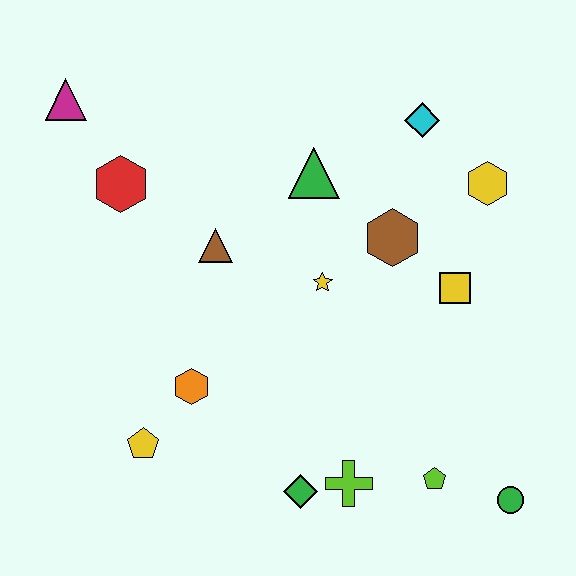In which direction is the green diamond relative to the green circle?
The green diamond is to the left of the green circle.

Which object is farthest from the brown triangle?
The green circle is farthest from the brown triangle.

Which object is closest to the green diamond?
The lime cross is closest to the green diamond.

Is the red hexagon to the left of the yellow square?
Yes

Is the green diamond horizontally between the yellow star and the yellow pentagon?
Yes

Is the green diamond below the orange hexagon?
Yes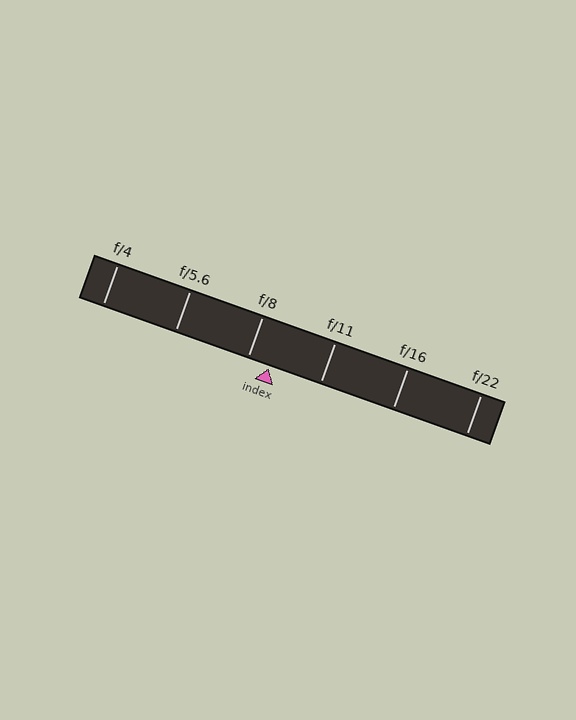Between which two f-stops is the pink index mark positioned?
The index mark is between f/8 and f/11.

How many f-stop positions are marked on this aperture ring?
There are 6 f-stop positions marked.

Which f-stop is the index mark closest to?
The index mark is closest to f/8.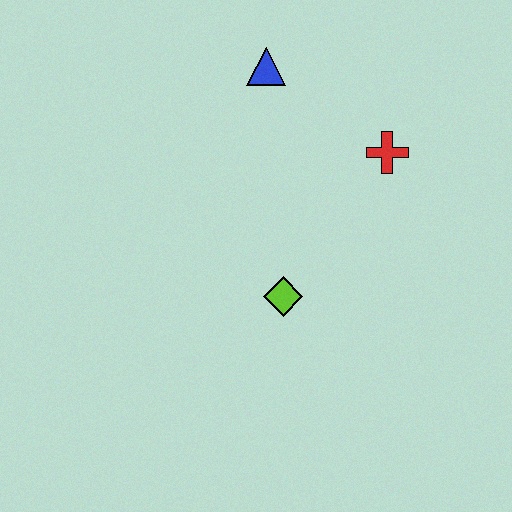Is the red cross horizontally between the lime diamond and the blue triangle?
No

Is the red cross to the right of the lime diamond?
Yes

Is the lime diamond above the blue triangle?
No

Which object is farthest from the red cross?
The lime diamond is farthest from the red cross.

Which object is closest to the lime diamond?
The red cross is closest to the lime diamond.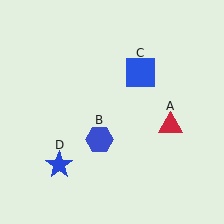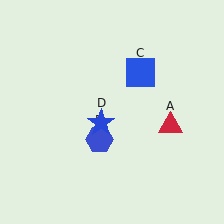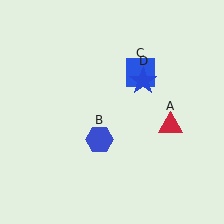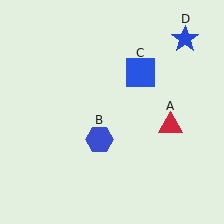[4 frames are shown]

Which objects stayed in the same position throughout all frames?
Red triangle (object A) and blue hexagon (object B) and blue square (object C) remained stationary.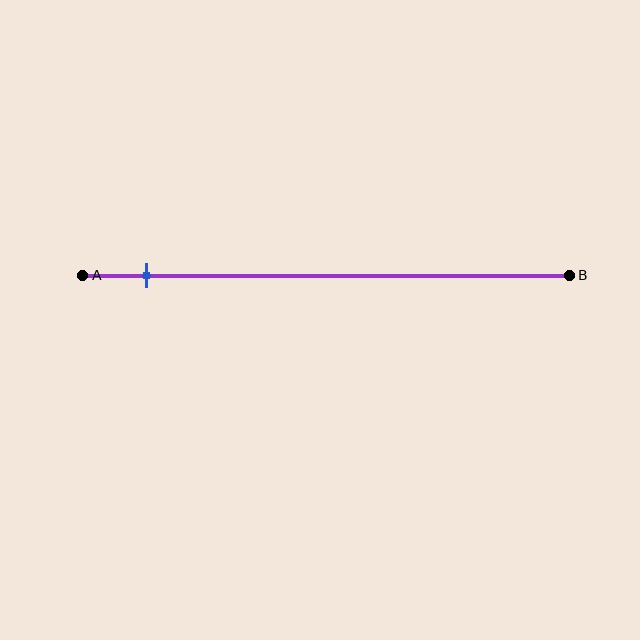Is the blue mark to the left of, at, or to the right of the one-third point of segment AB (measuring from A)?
The blue mark is to the left of the one-third point of segment AB.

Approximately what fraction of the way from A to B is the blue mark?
The blue mark is approximately 15% of the way from A to B.